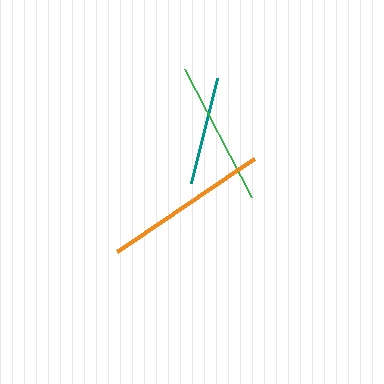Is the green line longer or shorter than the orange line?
The orange line is longer than the green line.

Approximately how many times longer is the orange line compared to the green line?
The orange line is approximately 1.1 times the length of the green line.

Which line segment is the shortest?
The teal line is the shortest at approximately 108 pixels.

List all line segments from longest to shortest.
From longest to shortest: orange, green, teal.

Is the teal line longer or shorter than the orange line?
The orange line is longer than the teal line.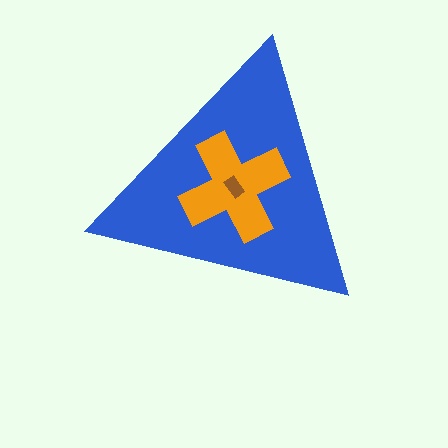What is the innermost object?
The brown rectangle.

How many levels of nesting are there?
3.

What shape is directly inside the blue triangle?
The orange cross.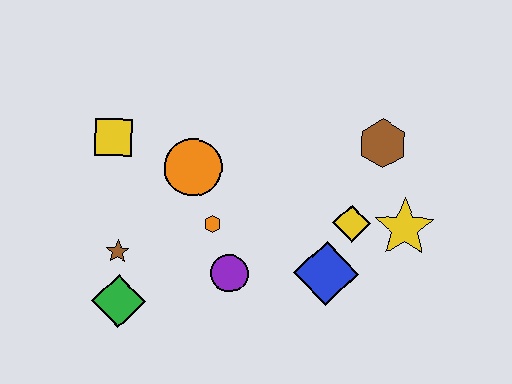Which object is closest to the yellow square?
The orange circle is closest to the yellow square.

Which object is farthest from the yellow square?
The yellow star is farthest from the yellow square.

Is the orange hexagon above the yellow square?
No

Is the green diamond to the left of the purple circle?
Yes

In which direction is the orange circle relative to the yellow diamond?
The orange circle is to the left of the yellow diamond.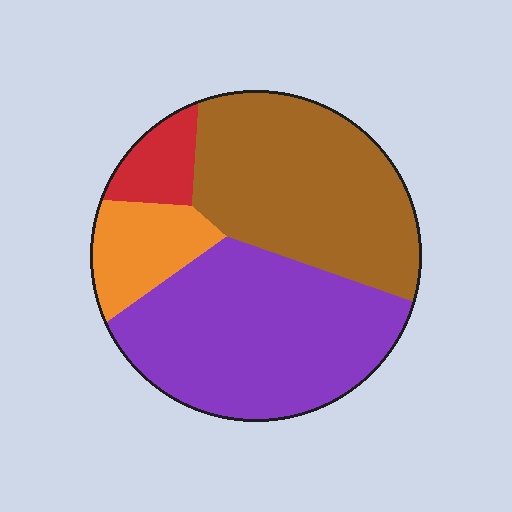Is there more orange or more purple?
Purple.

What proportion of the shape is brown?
Brown takes up about three eighths (3/8) of the shape.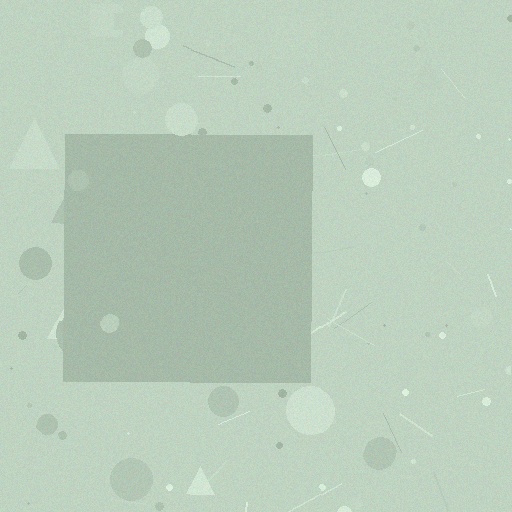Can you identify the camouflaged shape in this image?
The camouflaged shape is a square.